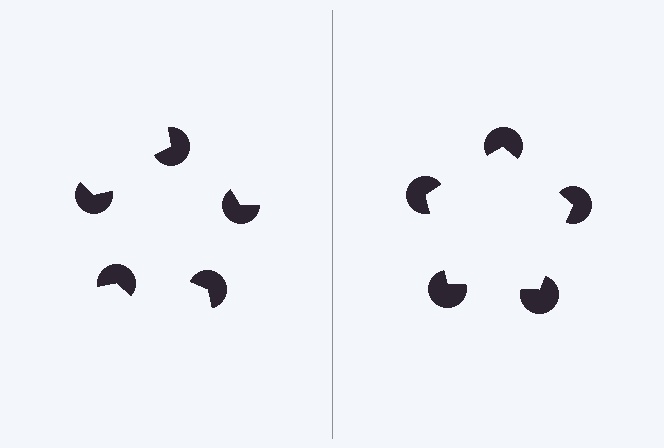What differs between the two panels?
The pac-man discs are positioned identically on both sides; only the wedge orientations differ. On the right they align to a pentagon; on the left they are misaligned.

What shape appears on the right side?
An illusory pentagon.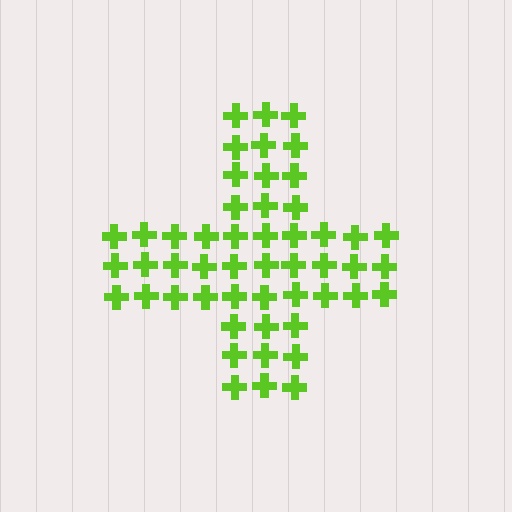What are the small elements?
The small elements are crosses.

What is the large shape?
The large shape is a cross.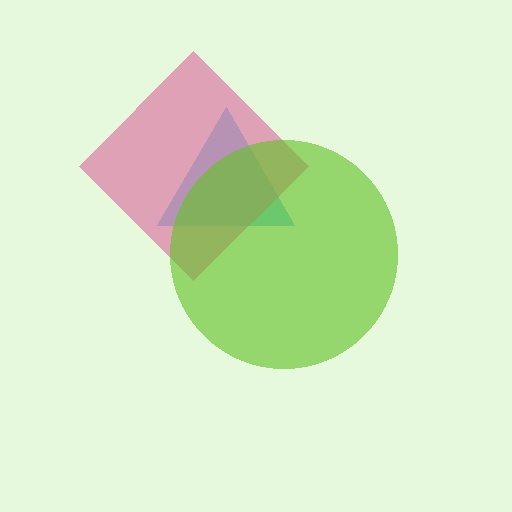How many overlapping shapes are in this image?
There are 3 overlapping shapes in the image.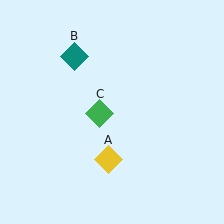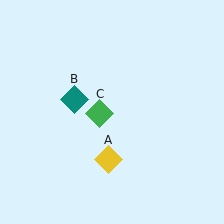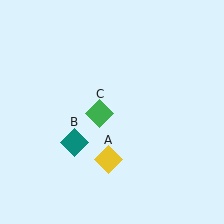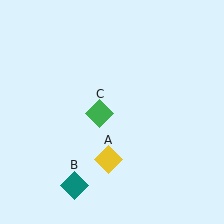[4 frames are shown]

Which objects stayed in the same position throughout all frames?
Yellow diamond (object A) and green diamond (object C) remained stationary.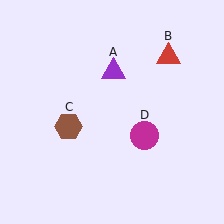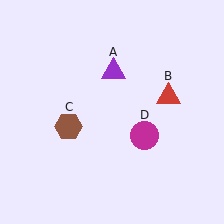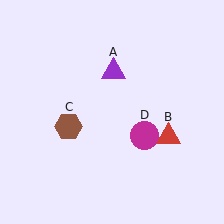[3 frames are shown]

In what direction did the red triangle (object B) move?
The red triangle (object B) moved down.